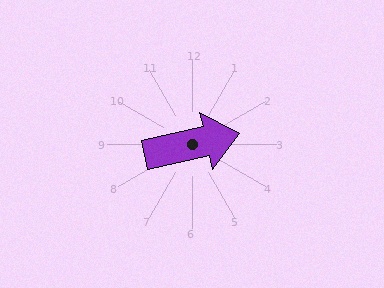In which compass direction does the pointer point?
East.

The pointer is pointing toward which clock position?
Roughly 3 o'clock.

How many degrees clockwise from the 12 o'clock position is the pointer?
Approximately 77 degrees.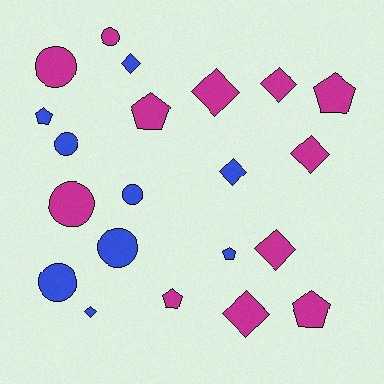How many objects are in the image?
There are 21 objects.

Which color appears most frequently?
Magenta, with 12 objects.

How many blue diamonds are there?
There are 3 blue diamonds.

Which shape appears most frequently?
Diamond, with 8 objects.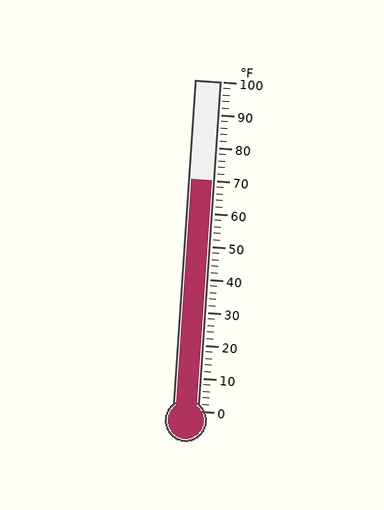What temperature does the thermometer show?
The thermometer shows approximately 70°F.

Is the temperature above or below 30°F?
The temperature is above 30°F.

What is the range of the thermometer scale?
The thermometer scale ranges from 0°F to 100°F.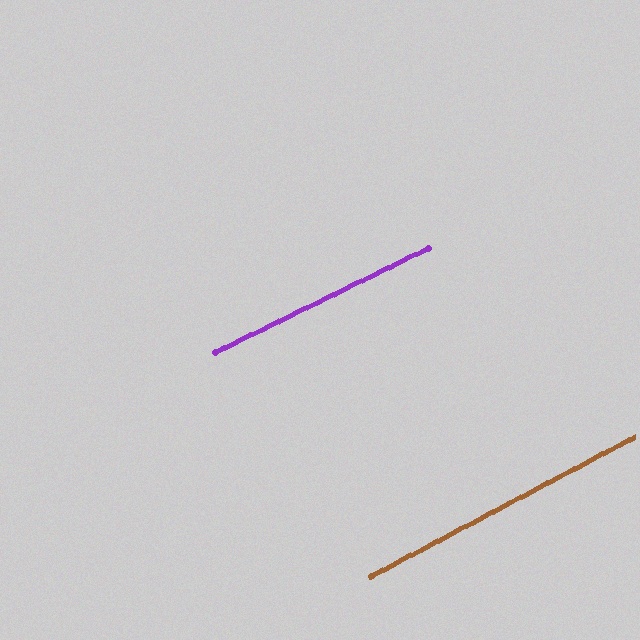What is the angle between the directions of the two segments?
Approximately 2 degrees.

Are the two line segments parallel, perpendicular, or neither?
Parallel — their directions differ by only 1.6°.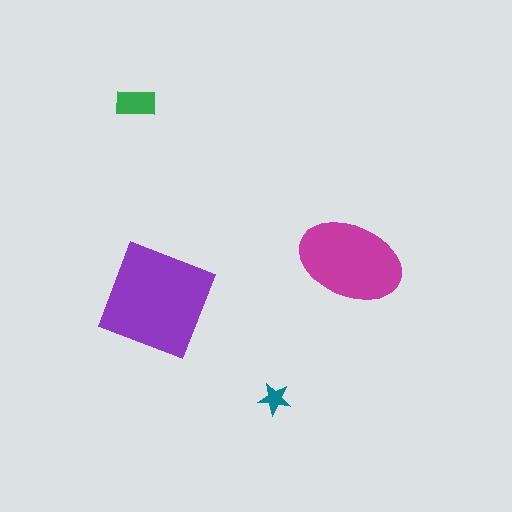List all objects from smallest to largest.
The teal star, the green rectangle, the magenta ellipse, the purple square.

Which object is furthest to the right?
The magenta ellipse is rightmost.